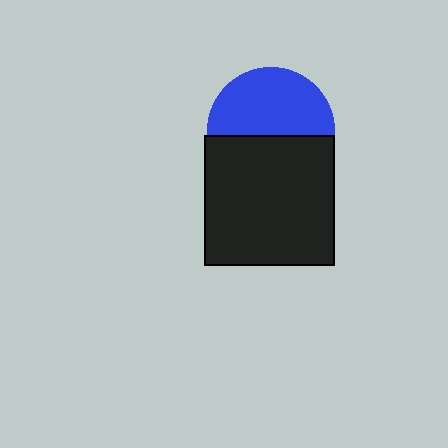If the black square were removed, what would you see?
You would see the complete blue circle.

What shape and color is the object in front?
The object in front is a black square.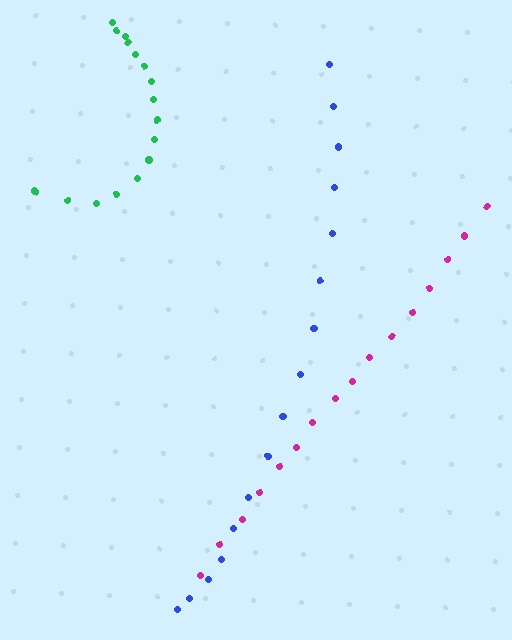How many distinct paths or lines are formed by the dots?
There are 3 distinct paths.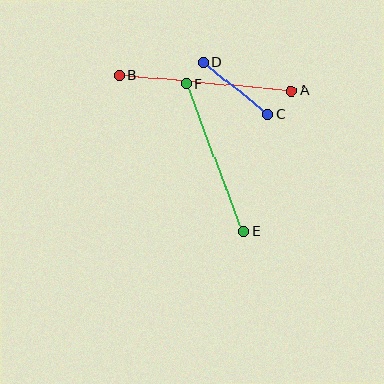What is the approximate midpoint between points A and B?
The midpoint is at approximately (205, 83) pixels.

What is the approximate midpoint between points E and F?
The midpoint is at approximately (215, 158) pixels.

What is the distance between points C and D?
The distance is approximately 83 pixels.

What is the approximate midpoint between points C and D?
The midpoint is at approximately (235, 88) pixels.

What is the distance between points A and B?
The distance is approximately 172 pixels.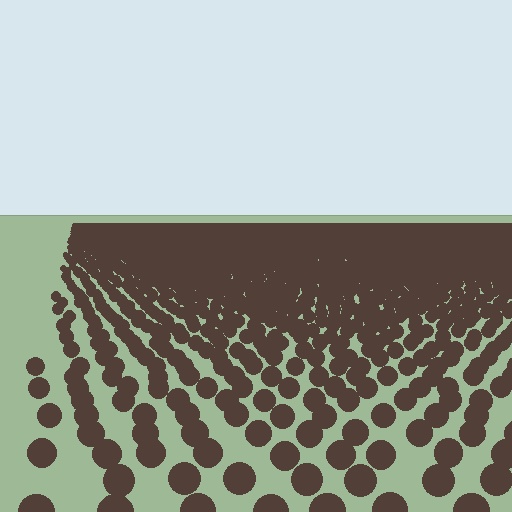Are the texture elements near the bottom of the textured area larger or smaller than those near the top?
Larger. Near the bottom, elements are closer to the viewer and appear at a bigger on-screen size.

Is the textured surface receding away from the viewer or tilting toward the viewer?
The surface is receding away from the viewer. Texture elements get smaller and denser toward the top.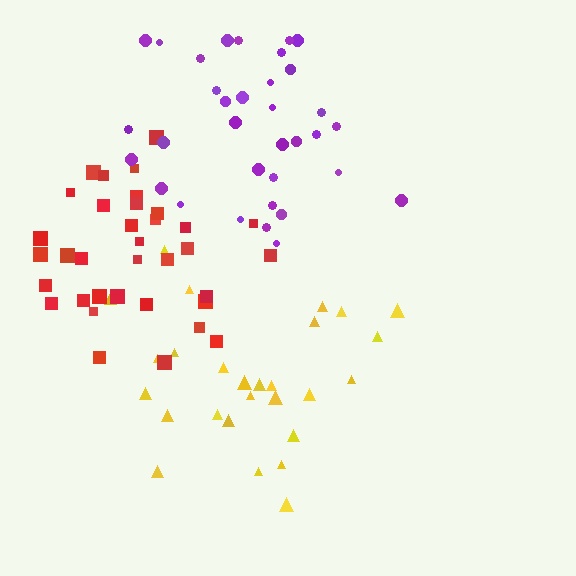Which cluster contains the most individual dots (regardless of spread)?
Red (35).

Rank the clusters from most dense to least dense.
red, yellow, purple.